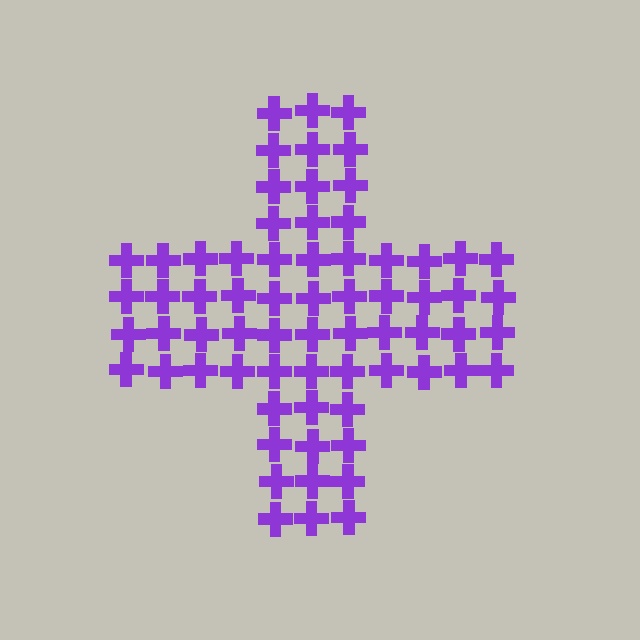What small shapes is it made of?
It is made of small crosses.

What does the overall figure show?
The overall figure shows a cross.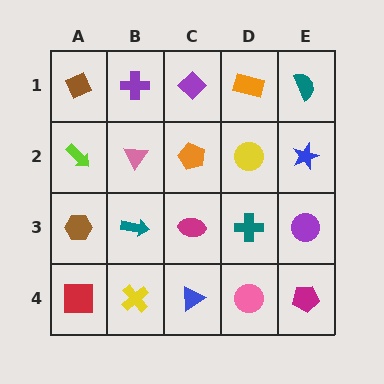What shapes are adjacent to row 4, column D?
A teal cross (row 3, column D), a blue triangle (row 4, column C), a magenta pentagon (row 4, column E).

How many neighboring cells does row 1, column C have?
3.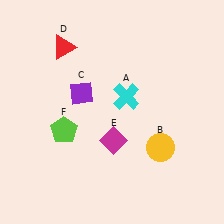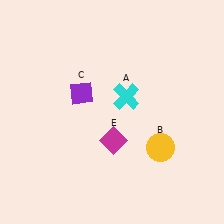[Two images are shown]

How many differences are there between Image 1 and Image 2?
There are 2 differences between the two images.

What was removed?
The lime pentagon (F), the red triangle (D) were removed in Image 2.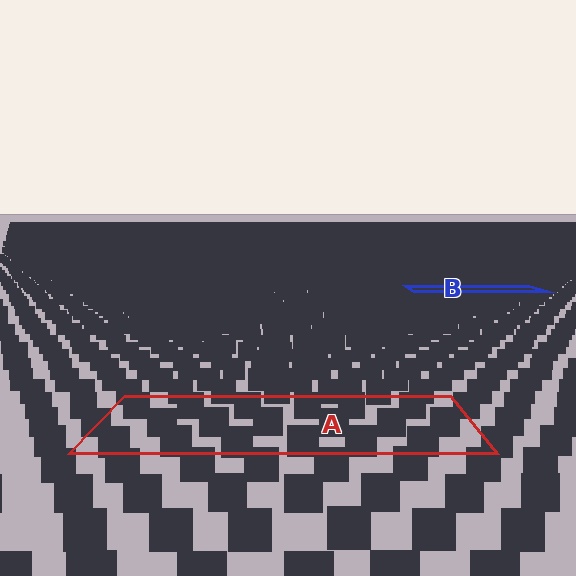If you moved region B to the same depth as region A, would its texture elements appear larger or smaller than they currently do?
They would appear larger. At a closer depth, the same texture elements are projected at a bigger on-screen size.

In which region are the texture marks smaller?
The texture marks are smaller in region B, because it is farther away.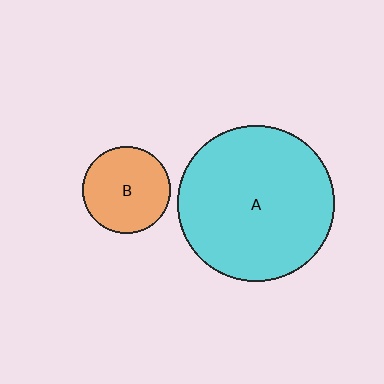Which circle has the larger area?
Circle A (cyan).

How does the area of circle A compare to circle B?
Approximately 3.2 times.